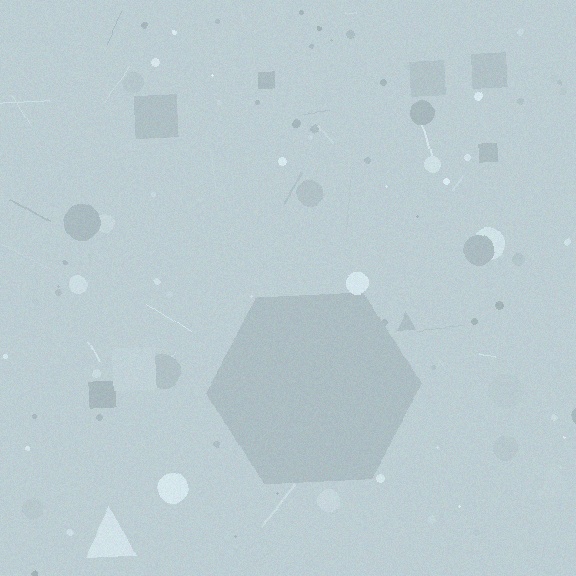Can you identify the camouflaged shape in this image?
The camouflaged shape is a hexagon.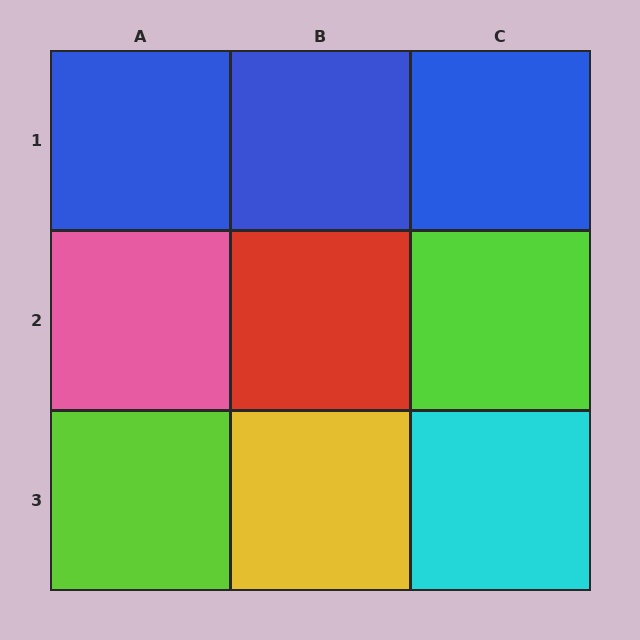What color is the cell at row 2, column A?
Pink.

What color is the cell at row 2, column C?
Lime.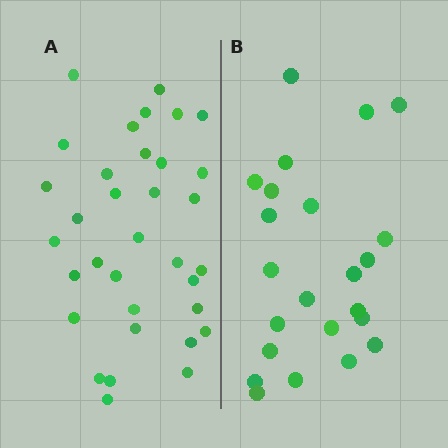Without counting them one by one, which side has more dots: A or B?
Region A (the left region) has more dots.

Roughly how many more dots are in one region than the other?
Region A has roughly 12 or so more dots than region B.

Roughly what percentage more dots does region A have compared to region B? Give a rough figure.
About 50% more.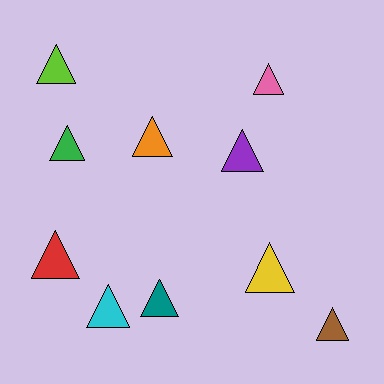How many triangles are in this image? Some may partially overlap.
There are 10 triangles.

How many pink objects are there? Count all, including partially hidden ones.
There is 1 pink object.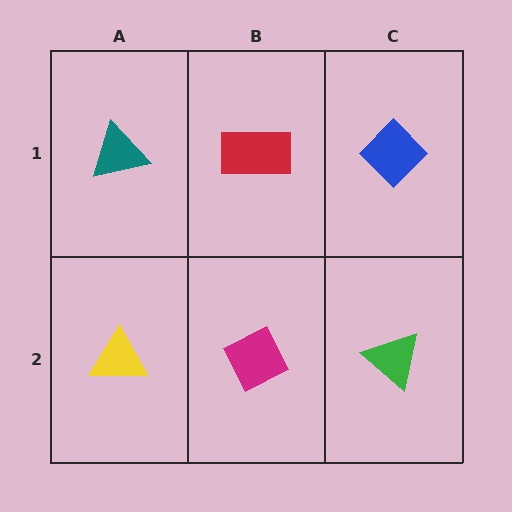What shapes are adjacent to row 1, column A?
A yellow triangle (row 2, column A), a red rectangle (row 1, column B).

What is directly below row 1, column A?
A yellow triangle.